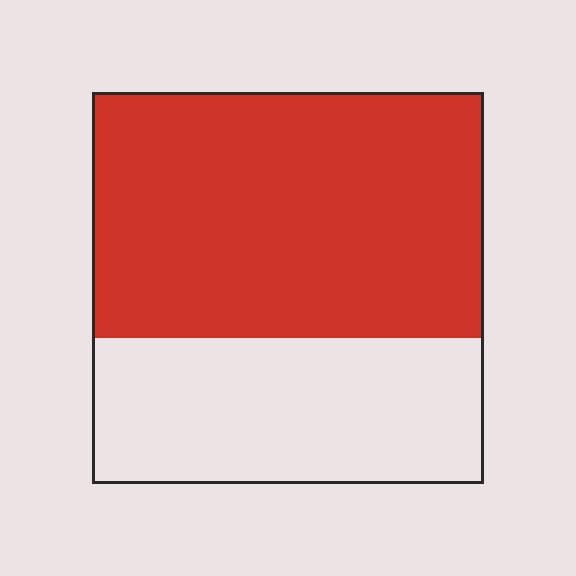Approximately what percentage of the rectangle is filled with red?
Approximately 65%.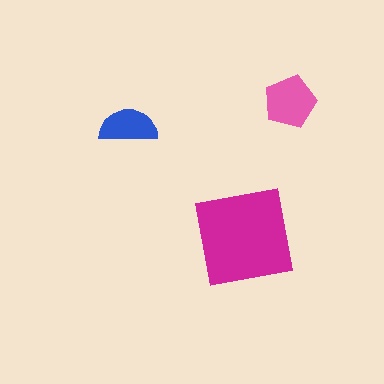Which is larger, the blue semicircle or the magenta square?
The magenta square.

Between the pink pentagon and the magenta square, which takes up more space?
The magenta square.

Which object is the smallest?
The blue semicircle.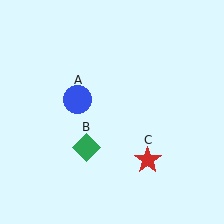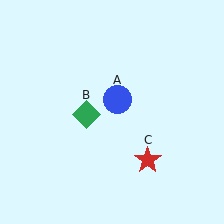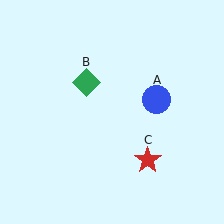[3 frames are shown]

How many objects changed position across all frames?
2 objects changed position: blue circle (object A), green diamond (object B).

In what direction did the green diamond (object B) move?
The green diamond (object B) moved up.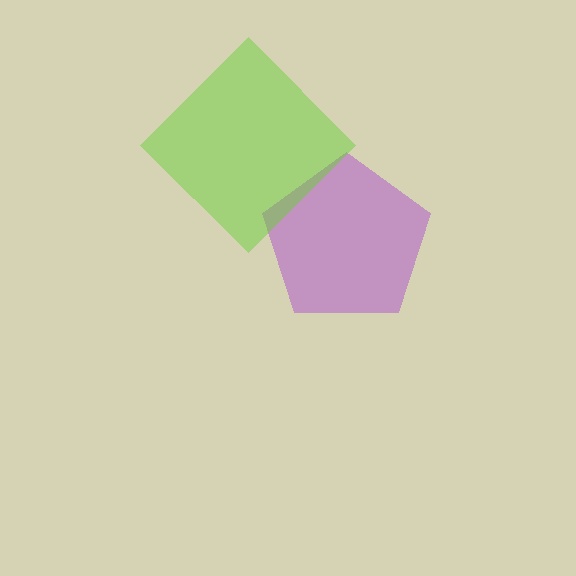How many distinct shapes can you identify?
There are 2 distinct shapes: a purple pentagon, a lime diamond.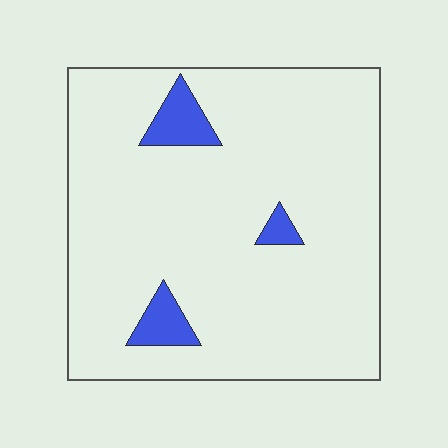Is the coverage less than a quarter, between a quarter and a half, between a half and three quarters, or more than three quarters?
Less than a quarter.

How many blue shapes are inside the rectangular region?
3.